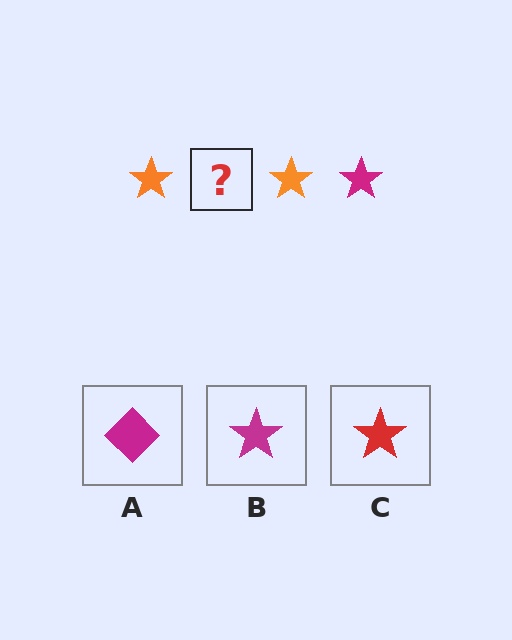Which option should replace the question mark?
Option B.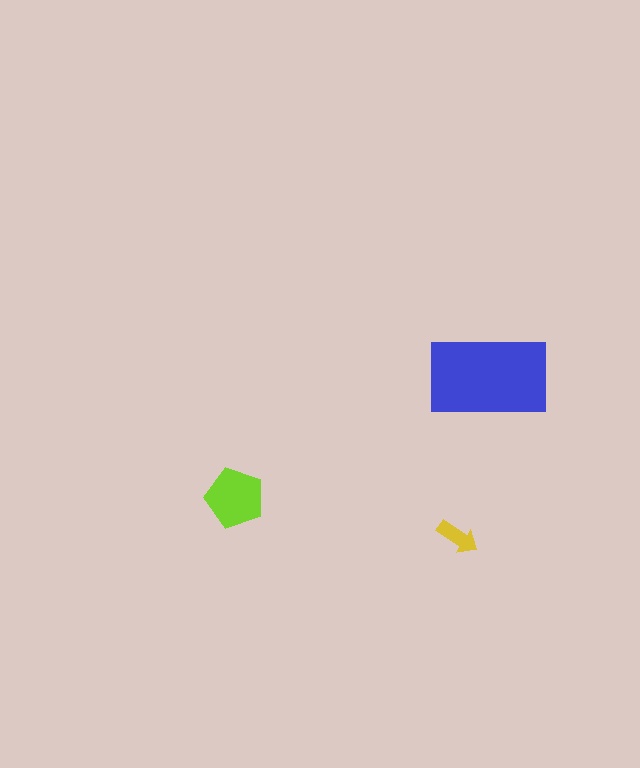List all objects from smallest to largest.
The yellow arrow, the lime pentagon, the blue rectangle.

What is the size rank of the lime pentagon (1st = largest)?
2nd.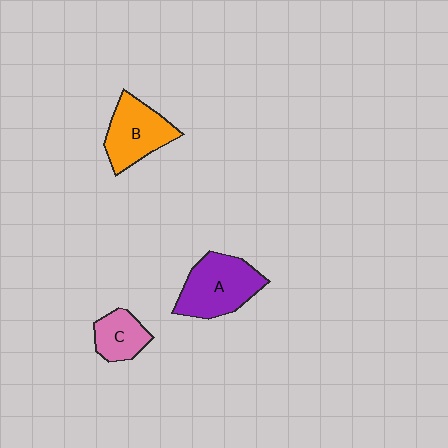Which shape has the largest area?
Shape A (purple).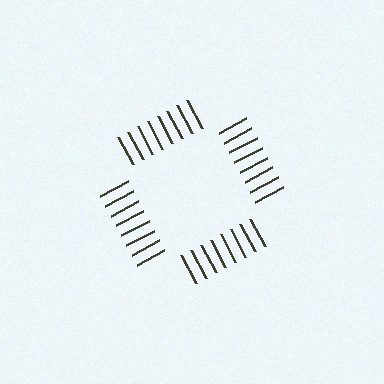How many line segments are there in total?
32 — 8 along each of the 4 edges.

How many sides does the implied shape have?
4 sides — the line-ends trace a square.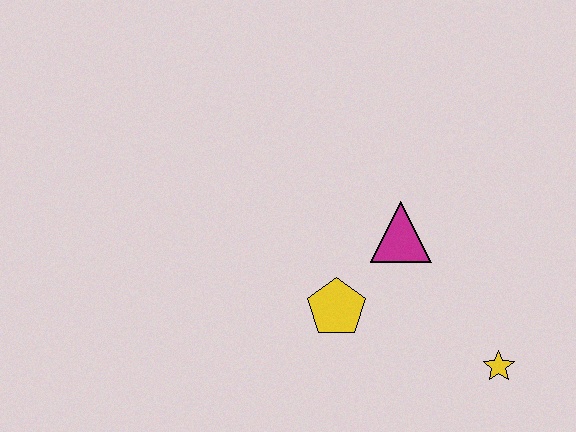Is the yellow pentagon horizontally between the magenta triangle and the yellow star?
No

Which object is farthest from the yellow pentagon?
The yellow star is farthest from the yellow pentagon.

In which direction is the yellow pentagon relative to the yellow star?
The yellow pentagon is to the left of the yellow star.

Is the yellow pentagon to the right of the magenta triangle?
No